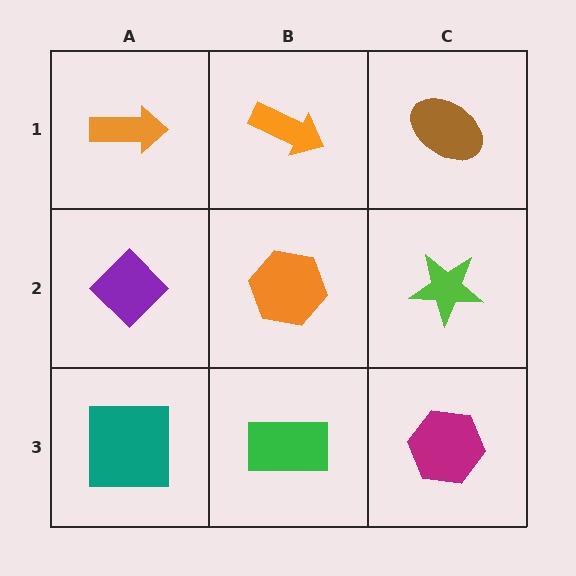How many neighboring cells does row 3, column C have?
2.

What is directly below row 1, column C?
A lime star.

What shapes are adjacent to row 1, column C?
A lime star (row 2, column C), an orange arrow (row 1, column B).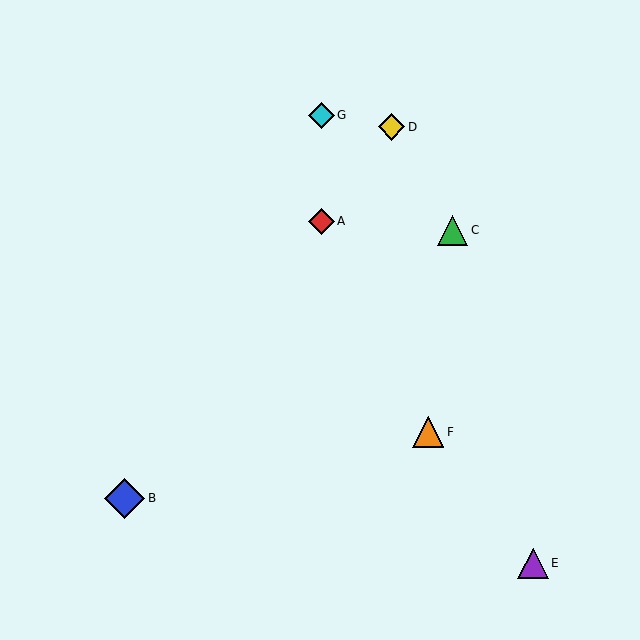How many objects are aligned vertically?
2 objects (A, G) are aligned vertically.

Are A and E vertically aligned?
No, A is at x≈321 and E is at x≈533.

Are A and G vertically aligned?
Yes, both are at x≈321.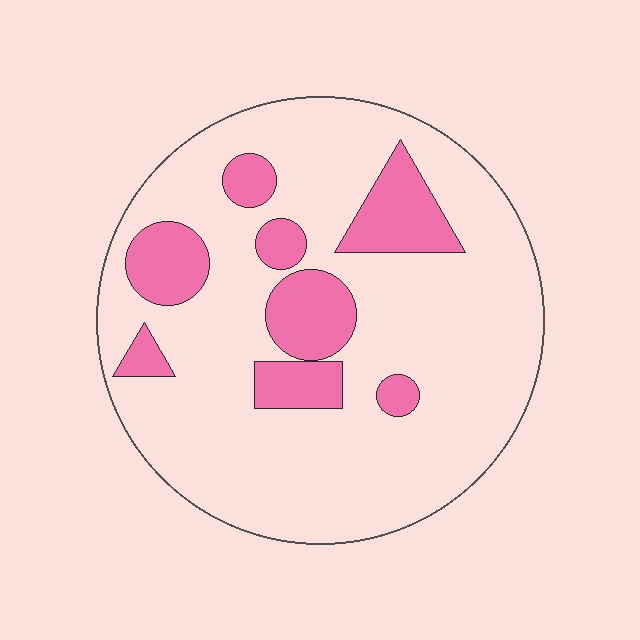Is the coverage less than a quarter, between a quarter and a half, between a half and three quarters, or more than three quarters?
Less than a quarter.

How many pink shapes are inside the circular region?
8.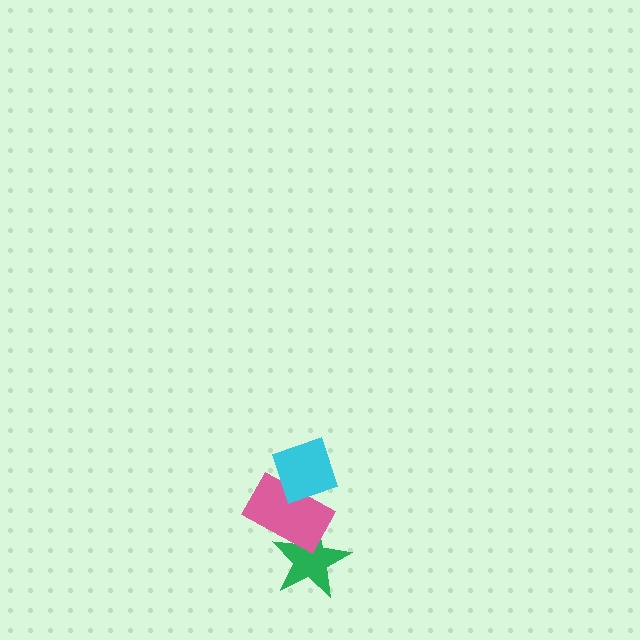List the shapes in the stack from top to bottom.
From top to bottom: the cyan diamond, the pink rectangle, the green star.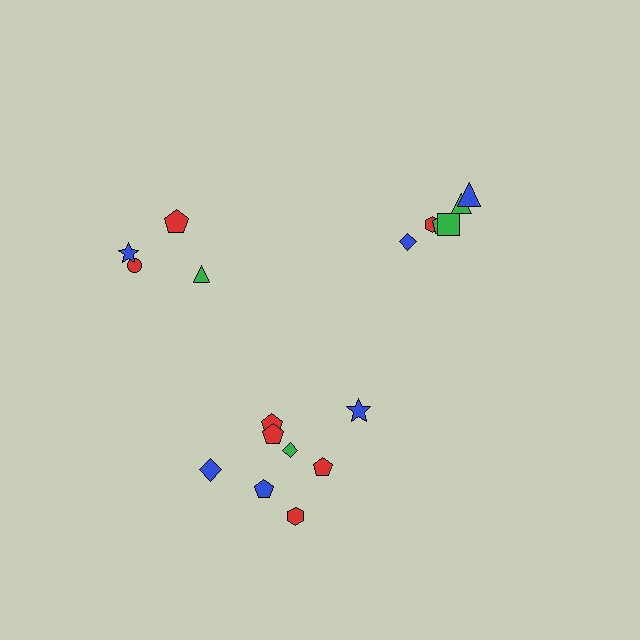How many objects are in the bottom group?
There are 8 objects.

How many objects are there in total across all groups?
There are 18 objects.